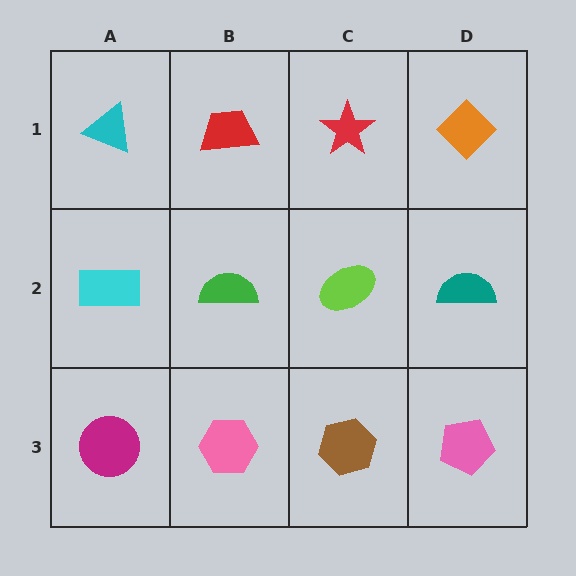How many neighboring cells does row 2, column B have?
4.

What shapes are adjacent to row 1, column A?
A cyan rectangle (row 2, column A), a red trapezoid (row 1, column B).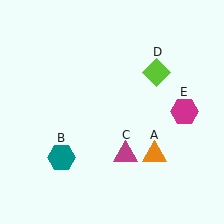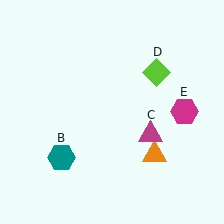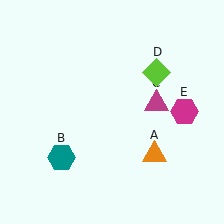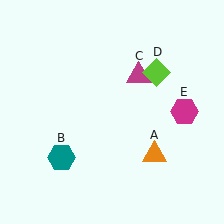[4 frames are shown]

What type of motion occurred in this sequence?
The magenta triangle (object C) rotated counterclockwise around the center of the scene.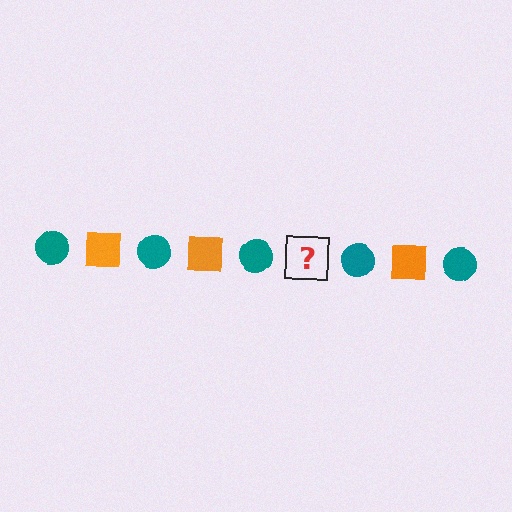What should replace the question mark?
The question mark should be replaced with an orange square.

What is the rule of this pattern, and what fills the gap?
The rule is that the pattern alternates between teal circle and orange square. The gap should be filled with an orange square.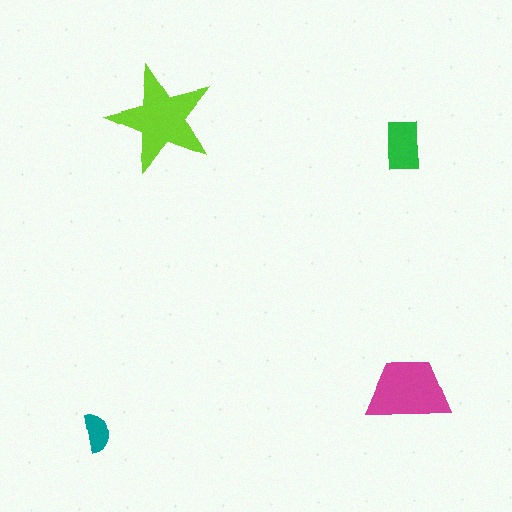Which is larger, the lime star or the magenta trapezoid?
The lime star.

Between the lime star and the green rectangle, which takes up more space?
The lime star.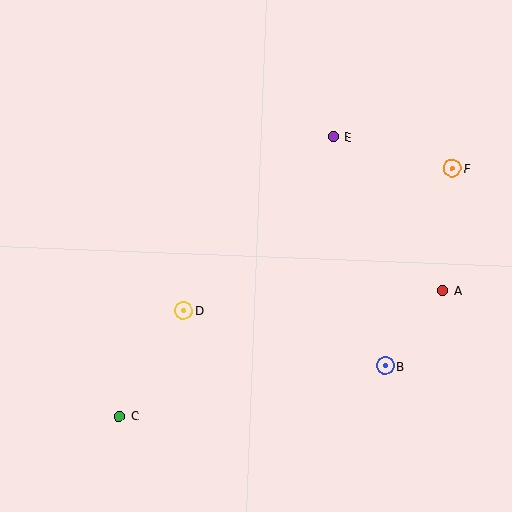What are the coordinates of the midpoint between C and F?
The midpoint between C and F is at (286, 292).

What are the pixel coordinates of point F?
Point F is at (452, 168).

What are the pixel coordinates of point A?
Point A is at (442, 290).